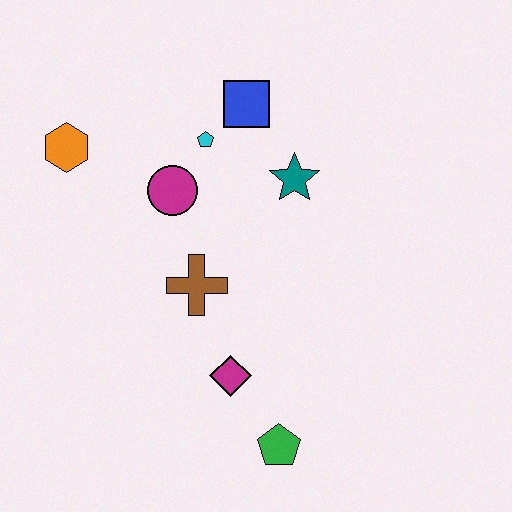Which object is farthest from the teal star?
The green pentagon is farthest from the teal star.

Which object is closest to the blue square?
The cyan pentagon is closest to the blue square.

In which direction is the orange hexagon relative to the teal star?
The orange hexagon is to the left of the teal star.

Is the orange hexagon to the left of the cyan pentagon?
Yes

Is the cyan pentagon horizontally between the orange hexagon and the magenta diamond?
Yes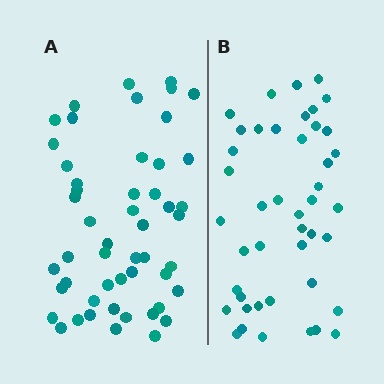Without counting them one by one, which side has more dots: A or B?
Region A (the left region) has more dots.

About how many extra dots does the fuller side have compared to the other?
Region A has roughly 8 or so more dots than region B.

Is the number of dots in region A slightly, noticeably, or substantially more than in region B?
Region A has only slightly more — the two regions are fairly close. The ratio is roughly 1.2 to 1.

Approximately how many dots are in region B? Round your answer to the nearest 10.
About 40 dots. (The exact count is 44, which rounds to 40.)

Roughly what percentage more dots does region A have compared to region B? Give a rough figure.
About 15% more.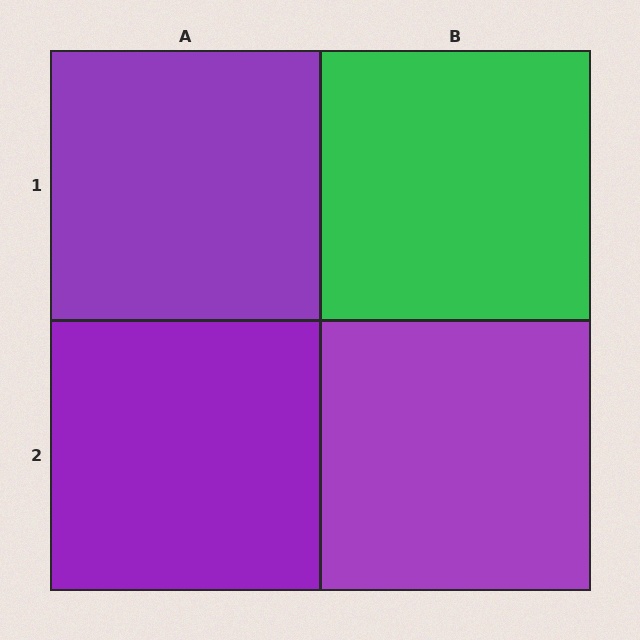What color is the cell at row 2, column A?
Purple.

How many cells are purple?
3 cells are purple.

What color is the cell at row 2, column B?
Purple.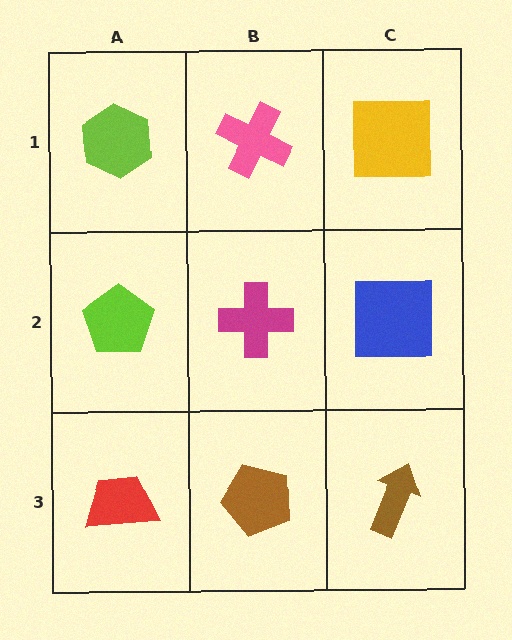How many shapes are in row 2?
3 shapes.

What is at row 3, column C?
A brown arrow.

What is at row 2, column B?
A magenta cross.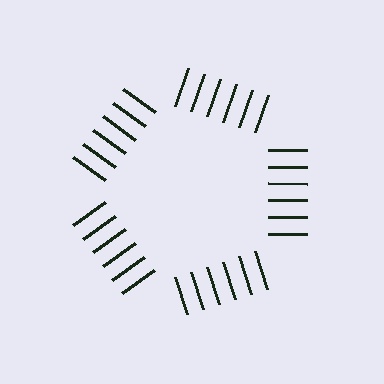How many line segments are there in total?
30 — 6 along each of the 5 edges.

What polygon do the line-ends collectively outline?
An illusory pentagon — the line segments terminate on its edges but no continuous stroke is drawn.